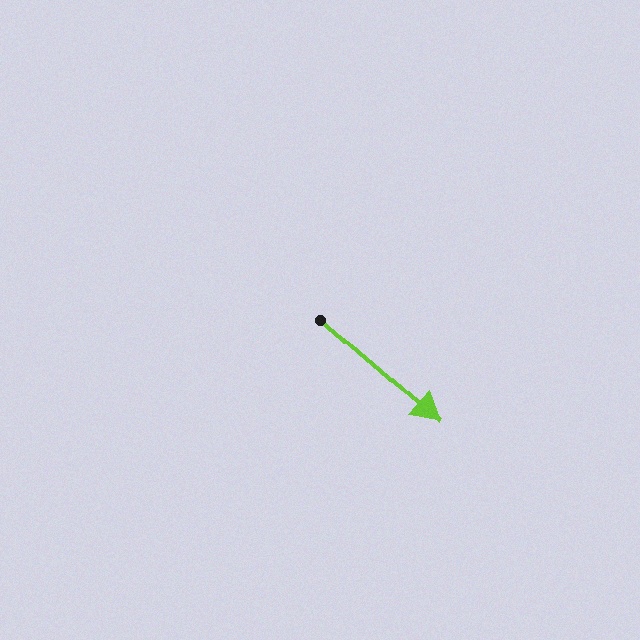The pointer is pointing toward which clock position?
Roughly 4 o'clock.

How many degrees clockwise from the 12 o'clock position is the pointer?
Approximately 131 degrees.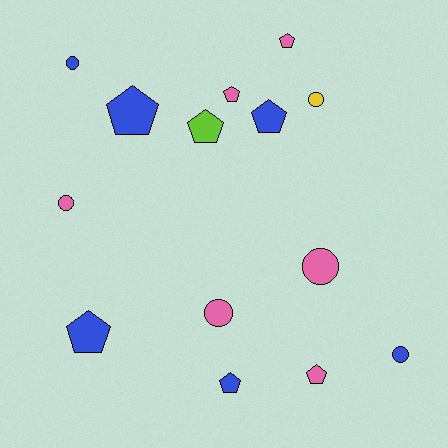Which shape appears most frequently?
Pentagon, with 8 objects.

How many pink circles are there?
There are 3 pink circles.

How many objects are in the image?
There are 14 objects.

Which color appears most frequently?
Blue, with 6 objects.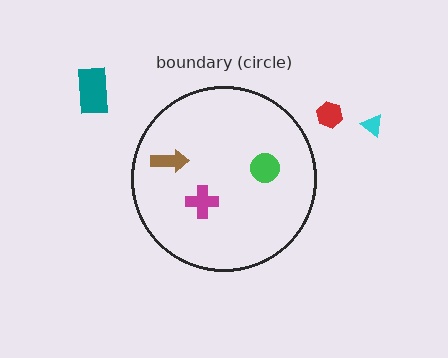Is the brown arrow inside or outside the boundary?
Inside.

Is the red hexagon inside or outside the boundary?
Outside.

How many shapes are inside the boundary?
3 inside, 3 outside.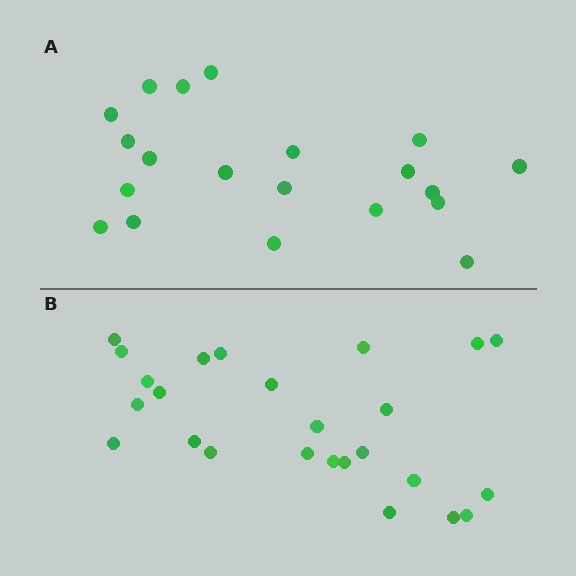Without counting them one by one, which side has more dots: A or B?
Region B (the bottom region) has more dots.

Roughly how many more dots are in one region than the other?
Region B has about 5 more dots than region A.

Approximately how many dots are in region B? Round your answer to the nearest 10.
About 20 dots. (The exact count is 25, which rounds to 20.)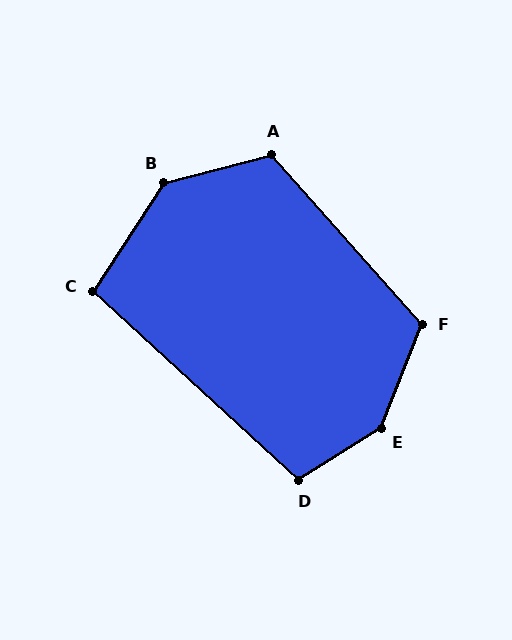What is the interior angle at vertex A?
Approximately 117 degrees (obtuse).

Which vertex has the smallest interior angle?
C, at approximately 100 degrees.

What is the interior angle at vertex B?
Approximately 137 degrees (obtuse).